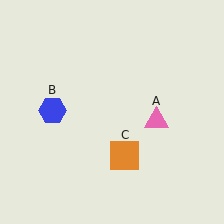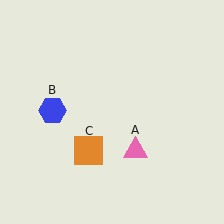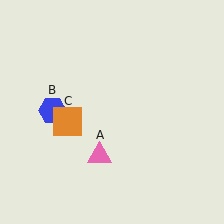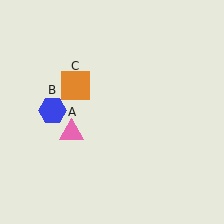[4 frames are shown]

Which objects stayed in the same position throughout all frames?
Blue hexagon (object B) remained stationary.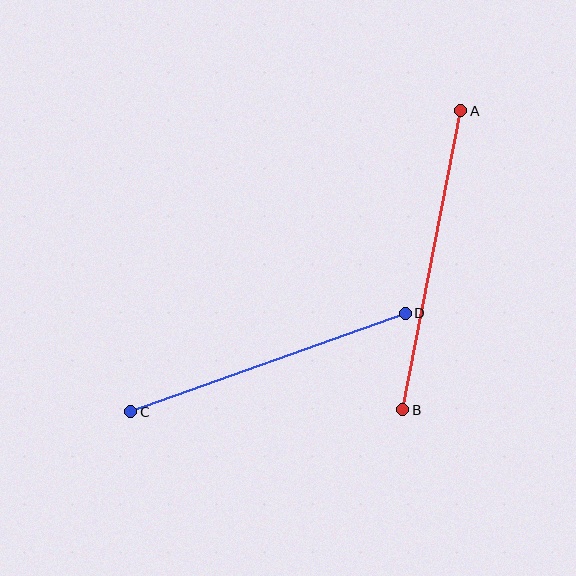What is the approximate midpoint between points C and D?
The midpoint is at approximately (268, 362) pixels.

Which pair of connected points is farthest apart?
Points A and B are farthest apart.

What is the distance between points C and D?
The distance is approximately 291 pixels.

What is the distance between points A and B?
The distance is approximately 305 pixels.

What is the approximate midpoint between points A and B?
The midpoint is at approximately (432, 260) pixels.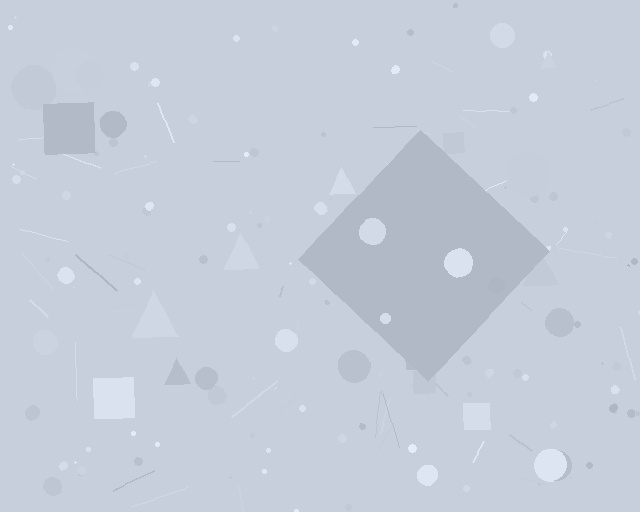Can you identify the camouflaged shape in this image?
The camouflaged shape is a diamond.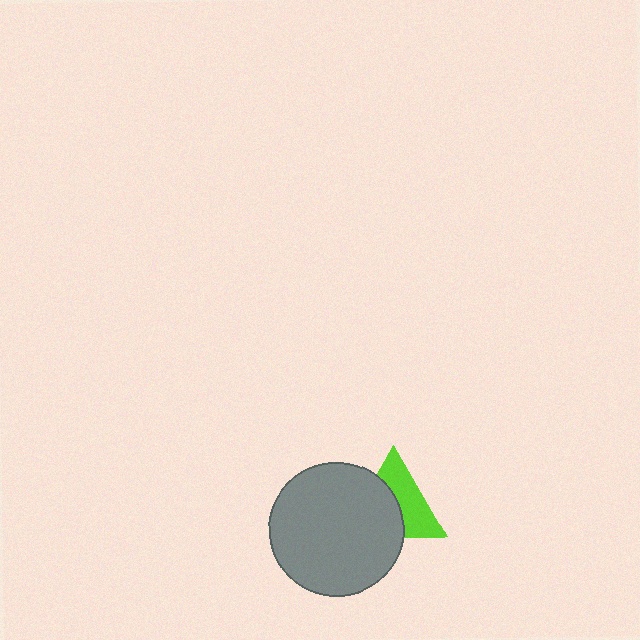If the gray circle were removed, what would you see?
You would see the complete lime triangle.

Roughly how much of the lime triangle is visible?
About half of it is visible (roughly 51%).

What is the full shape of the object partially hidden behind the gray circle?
The partially hidden object is a lime triangle.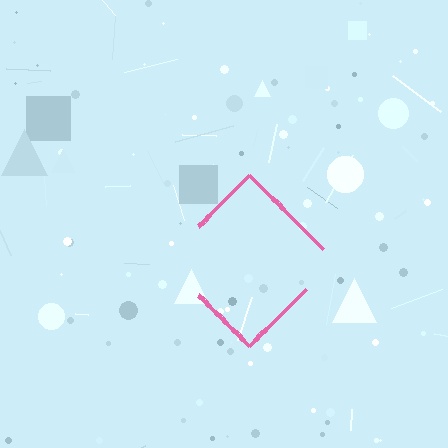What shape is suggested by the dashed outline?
The dashed outline suggests a diamond.